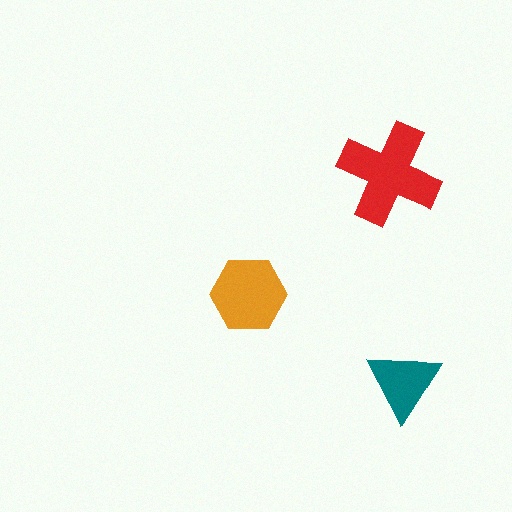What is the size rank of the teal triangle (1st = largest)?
3rd.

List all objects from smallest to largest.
The teal triangle, the orange hexagon, the red cross.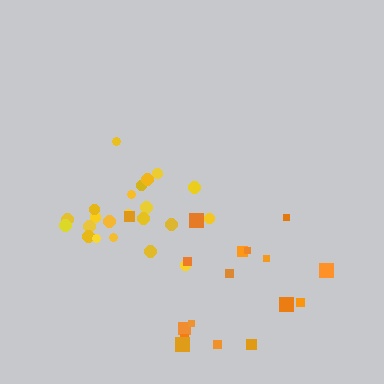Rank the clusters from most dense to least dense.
yellow, orange.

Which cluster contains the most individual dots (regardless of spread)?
Yellow (22).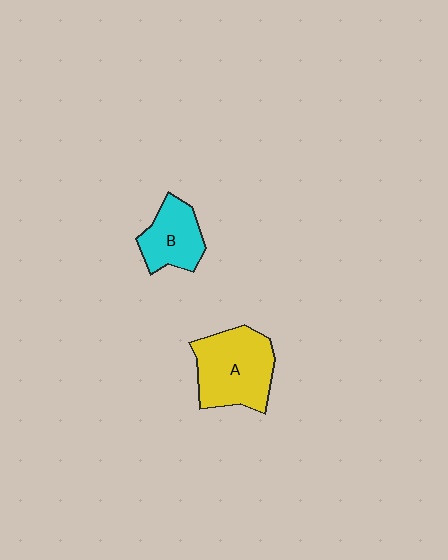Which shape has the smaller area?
Shape B (cyan).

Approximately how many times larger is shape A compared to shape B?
Approximately 1.6 times.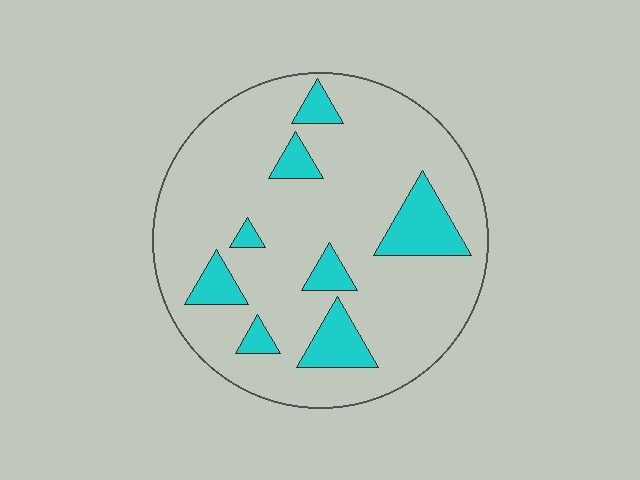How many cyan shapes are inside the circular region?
8.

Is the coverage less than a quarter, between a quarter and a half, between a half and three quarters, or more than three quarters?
Less than a quarter.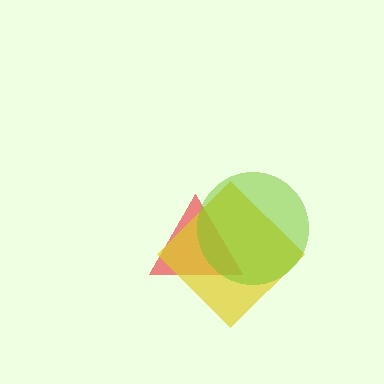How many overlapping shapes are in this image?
There are 3 overlapping shapes in the image.